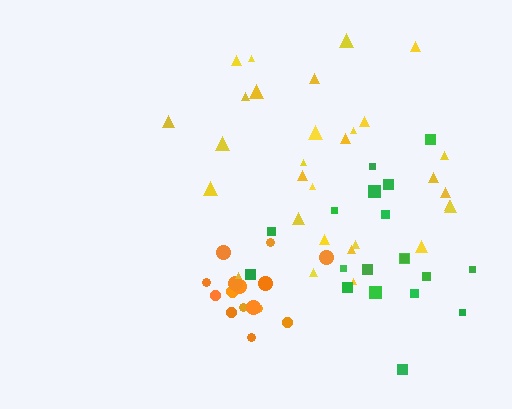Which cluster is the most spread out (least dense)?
Yellow.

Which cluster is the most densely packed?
Orange.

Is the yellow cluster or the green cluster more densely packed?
Green.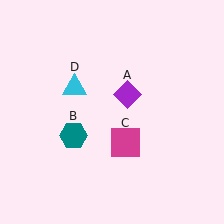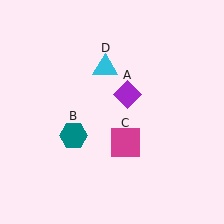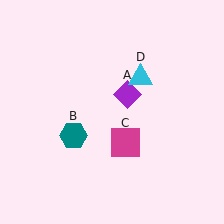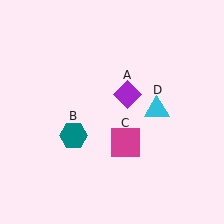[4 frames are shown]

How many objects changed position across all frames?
1 object changed position: cyan triangle (object D).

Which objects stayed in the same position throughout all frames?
Purple diamond (object A) and teal hexagon (object B) and magenta square (object C) remained stationary.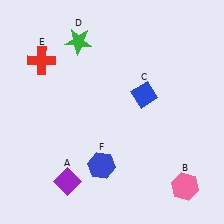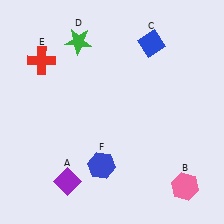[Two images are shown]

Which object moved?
The blue diamond (C) moved up.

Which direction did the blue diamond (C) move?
The blue diamond (C) moved up.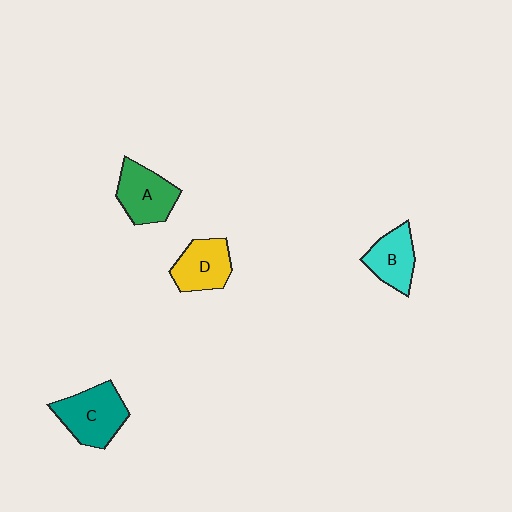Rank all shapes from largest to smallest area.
From largest to smallest: C (teal), A (green), D (yellow), B (cyan).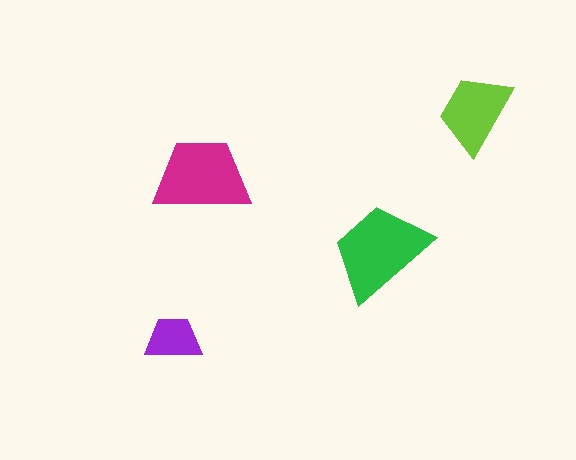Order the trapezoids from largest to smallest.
the green one, the magenta one, the lime one, the purple one.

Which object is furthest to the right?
The lime trapezoid is rightmost.